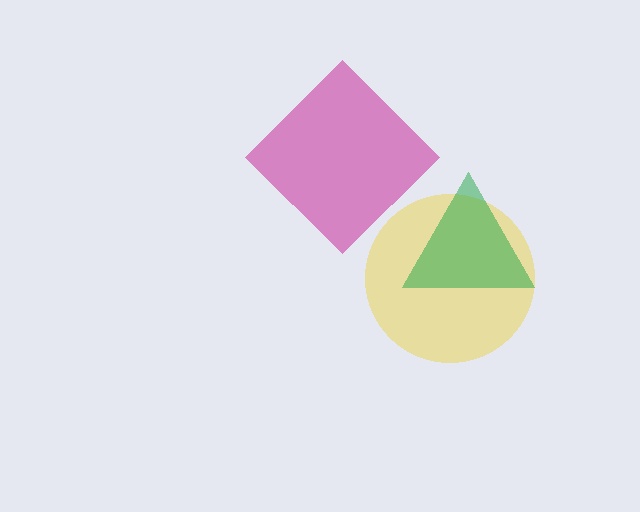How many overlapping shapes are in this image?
There are 3 overlapping shapes in the image.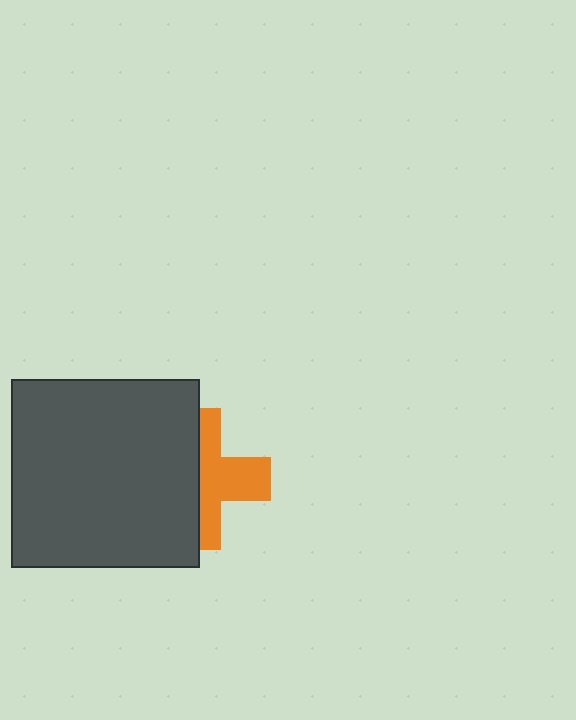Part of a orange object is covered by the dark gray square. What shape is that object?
It is a cross.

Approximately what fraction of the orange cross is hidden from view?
Roughly 50% of the orange cross is hidden behind the dark gray square.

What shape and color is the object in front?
The object in front is a dark gray square.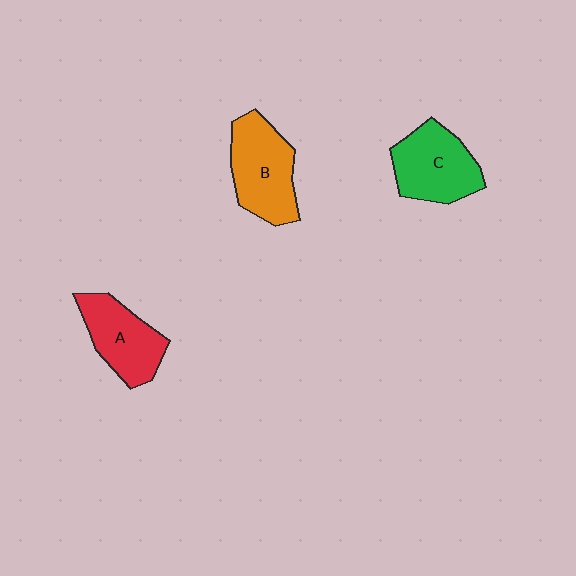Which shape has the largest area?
Shape B (orange).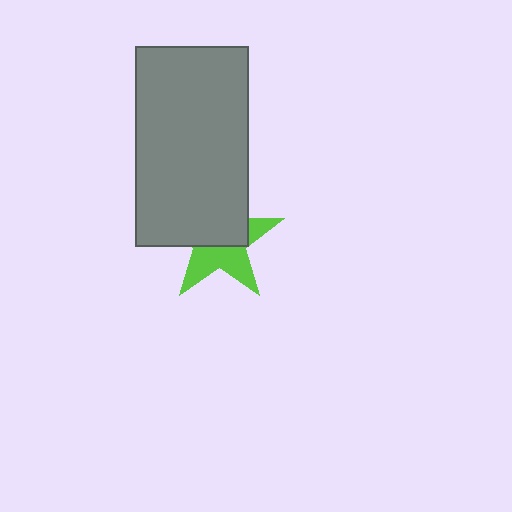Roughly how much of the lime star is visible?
About half of it is visible (roughly 46%).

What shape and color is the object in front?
The object in front is a gray rectangle.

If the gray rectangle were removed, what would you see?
You would see the complete lime star.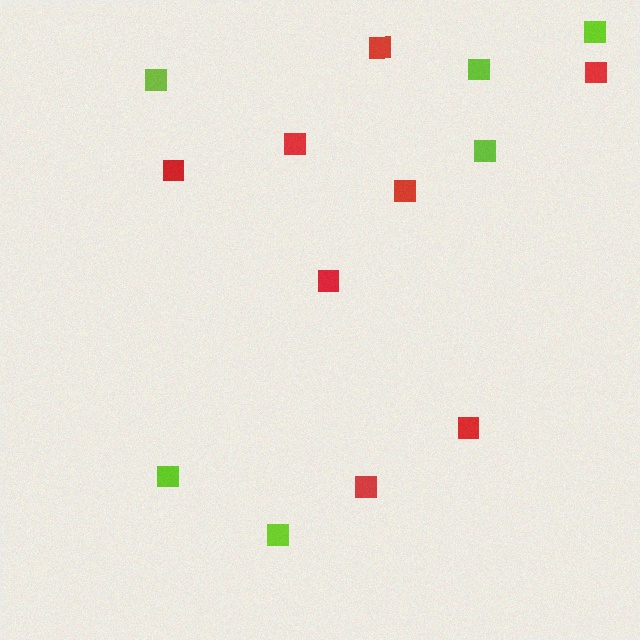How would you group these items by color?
There are 2 groups: one group of red squares (8) and one group of lime squares (6).